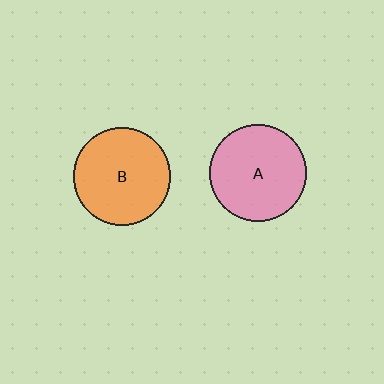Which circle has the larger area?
Circle A (pink).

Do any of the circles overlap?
No, none of the circles overlap.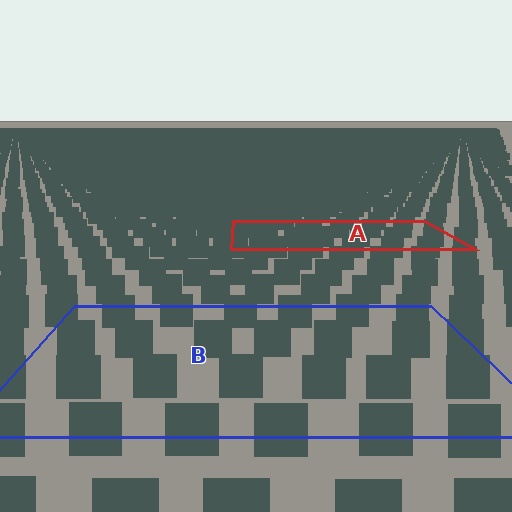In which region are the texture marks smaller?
The texture marks are smaller in region A, because it is farther away.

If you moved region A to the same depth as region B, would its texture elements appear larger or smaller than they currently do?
They would appear larger. At a closer depth, the same texture elements are projected at a bigger on-screen size.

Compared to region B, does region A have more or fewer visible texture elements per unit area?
Region A has more texture elements per unit area — they are packed more densely because it is farther away.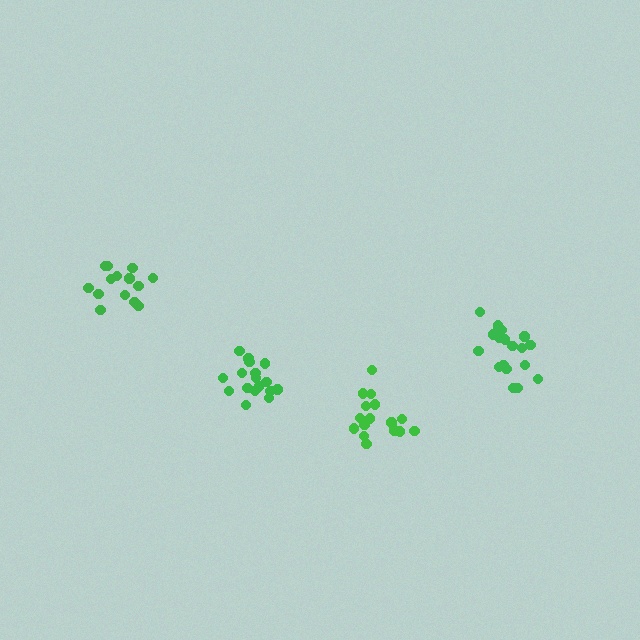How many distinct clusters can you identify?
There are 4 distinct clusters.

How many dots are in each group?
Group 1: 17 dots, Group 2: 14 dots, Group 3: 16 dots, Group 4: 19 dots (66 total).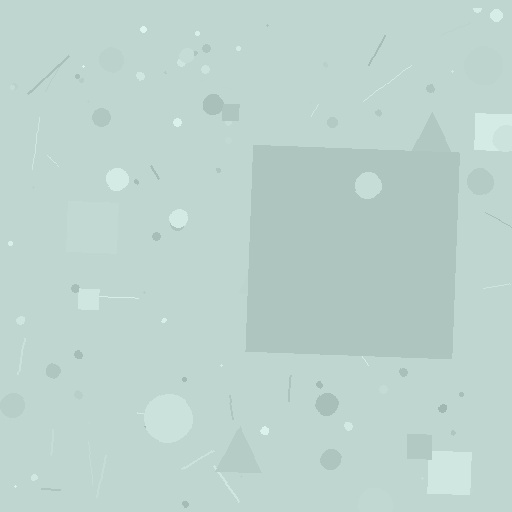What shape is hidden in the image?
A square is hidden in the image.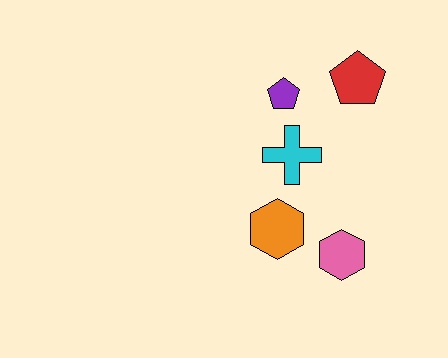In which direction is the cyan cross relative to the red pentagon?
The cyan cross is below the red pentagon.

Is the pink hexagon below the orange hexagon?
Yes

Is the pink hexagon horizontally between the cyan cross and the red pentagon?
Yes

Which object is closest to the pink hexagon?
The orange hexagon is closest to the pink hexagon.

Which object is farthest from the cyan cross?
The pink hexagon is farthest from the cyan cross.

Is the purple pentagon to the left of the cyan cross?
Yes